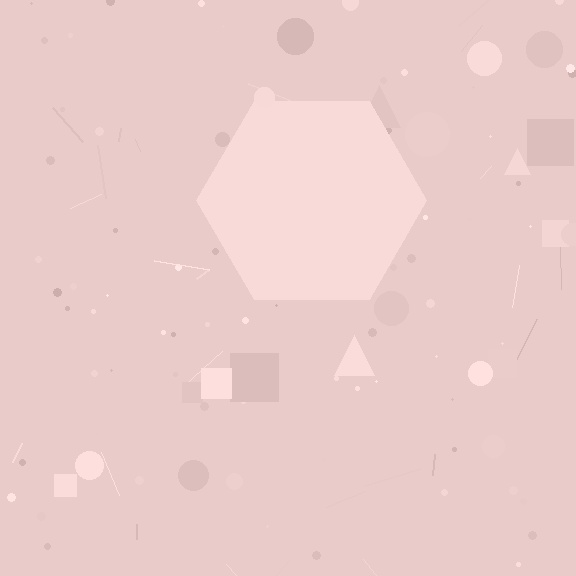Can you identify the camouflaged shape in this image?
The camouflaged shape is a hexagon.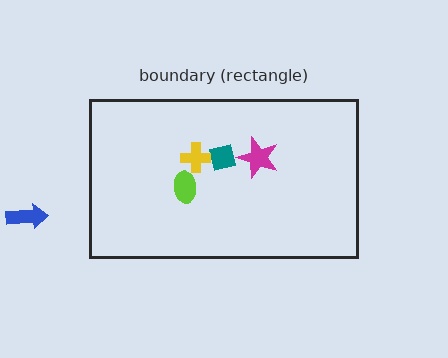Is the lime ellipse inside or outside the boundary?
Inside.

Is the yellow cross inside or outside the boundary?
Inside.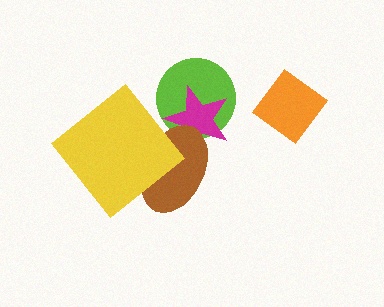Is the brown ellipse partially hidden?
Yes, it is partially covered by another shape.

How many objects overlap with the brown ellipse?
3 objects overlap with the brown ellipse.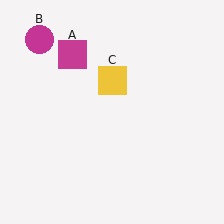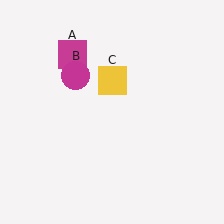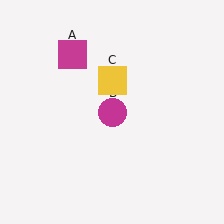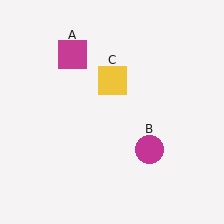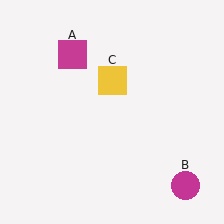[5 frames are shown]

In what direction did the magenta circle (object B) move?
The magenta circle (object B) moved down and to the right.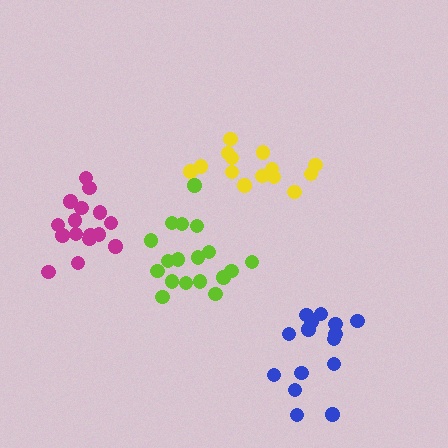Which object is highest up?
The yellow cluster is topmost.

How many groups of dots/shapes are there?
There are 4 groups.